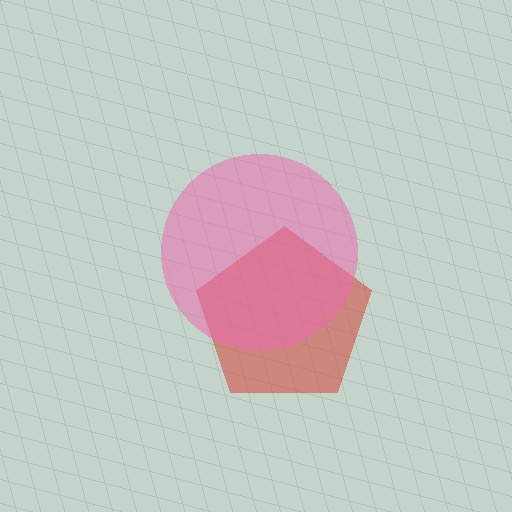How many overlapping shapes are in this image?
There are 2 overlapping shapes in the image.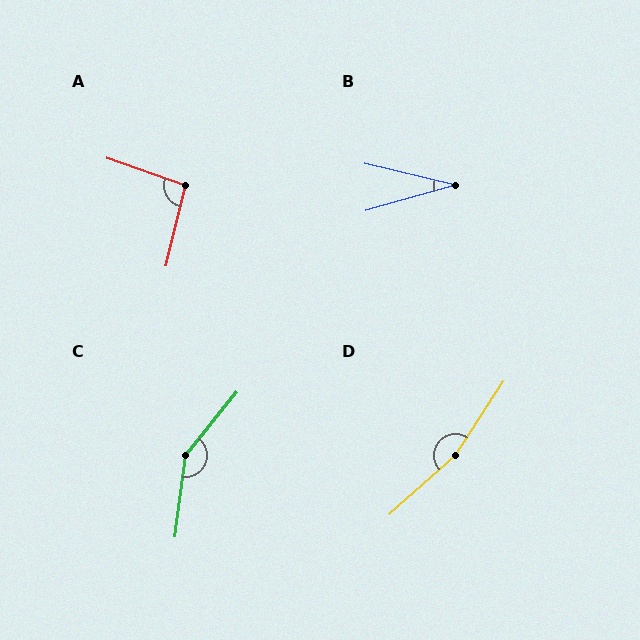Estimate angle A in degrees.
Approximately 96 degrees.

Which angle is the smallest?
B, at approximately 30 degrees.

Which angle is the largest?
D, at approximately 165 degrees.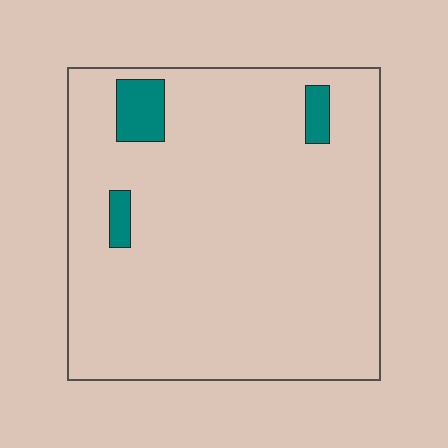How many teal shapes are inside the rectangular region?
3.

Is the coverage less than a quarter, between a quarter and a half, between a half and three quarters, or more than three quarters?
Less than a quarter.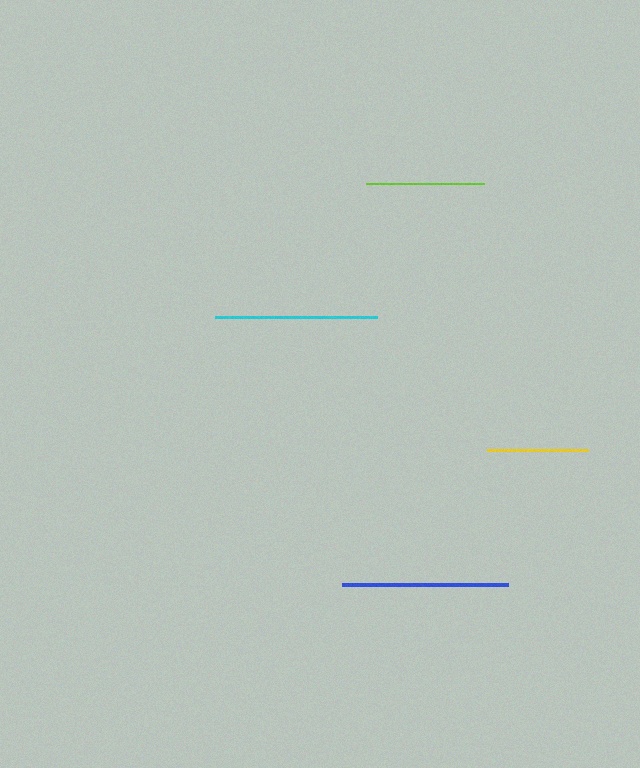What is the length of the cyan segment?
The cyan segment is approximately 162 pixels long.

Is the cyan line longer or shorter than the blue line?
The blue line is longer than the cyan line.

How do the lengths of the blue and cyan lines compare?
The blue and cyan lines are approximately the same length.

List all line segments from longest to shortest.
From longest to shortest: blue, cyan, lime, yellow.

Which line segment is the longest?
The blue line is the longest at approximately 166 pixels.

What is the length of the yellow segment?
The yellow segment is approximately 101 pixels long.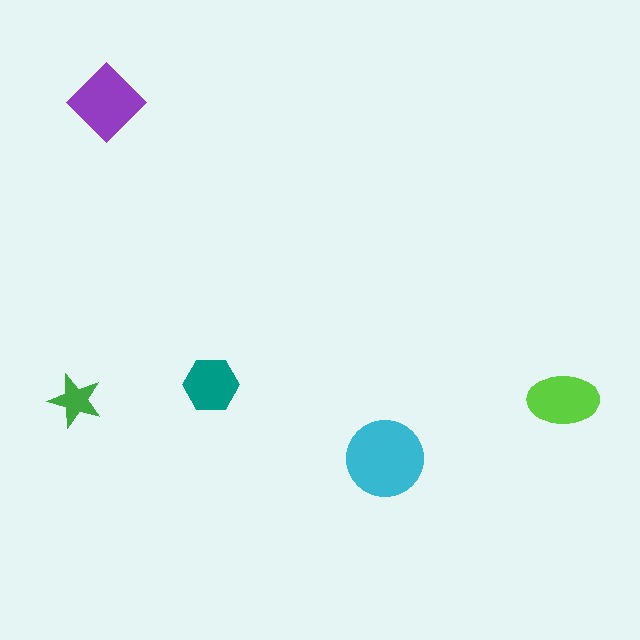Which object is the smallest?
The green star.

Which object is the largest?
The cyan circle.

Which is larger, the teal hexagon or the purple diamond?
The purple diamond.